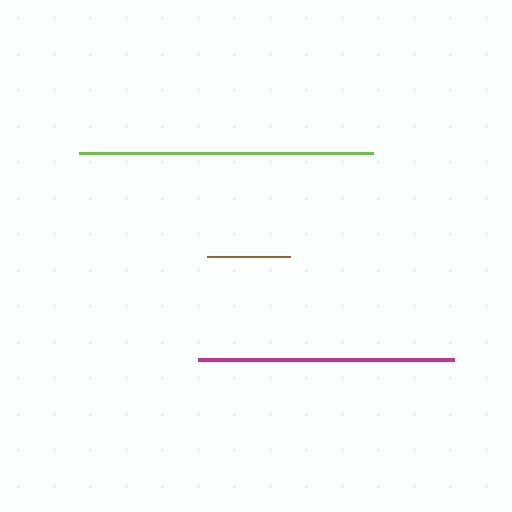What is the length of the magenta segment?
The magenta segment is approximately 256 pixels long.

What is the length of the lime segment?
The lime segment is approximately 294 pixels long.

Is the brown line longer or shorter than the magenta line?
The magenta line is longer than the brown line.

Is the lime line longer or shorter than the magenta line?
The lime line is longer than the magenta line.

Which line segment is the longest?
The lime line is the longest at approximately 294 pixels.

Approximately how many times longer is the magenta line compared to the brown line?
The magenta line is approximately 3.1 times the length of the brown line.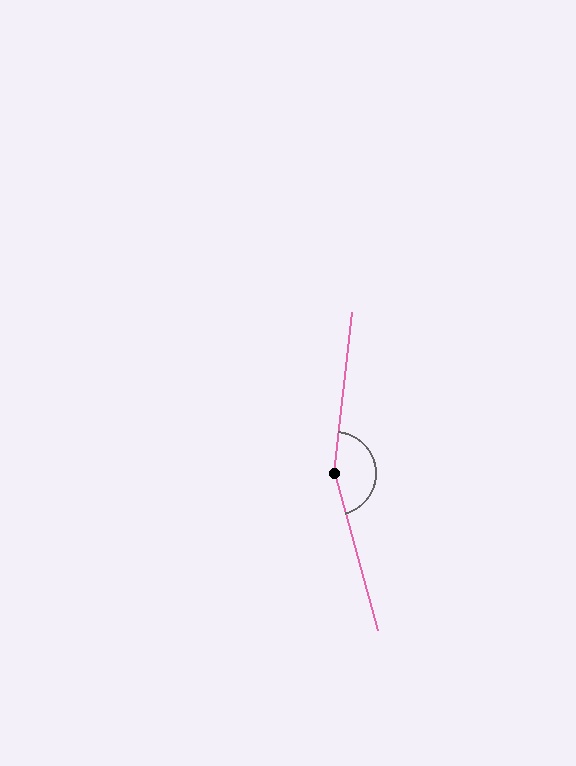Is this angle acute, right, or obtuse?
It is obtuse.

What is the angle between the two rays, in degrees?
Approximately 159 degrees.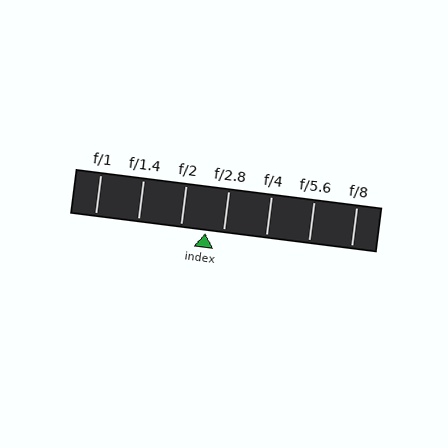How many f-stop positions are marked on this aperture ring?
There are 7 f-stop positions marked.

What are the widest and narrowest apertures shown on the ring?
The widest aperture shown is f/1 and the narrowest is f/8.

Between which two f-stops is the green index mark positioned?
The index mark is between f/2 and f/2.8.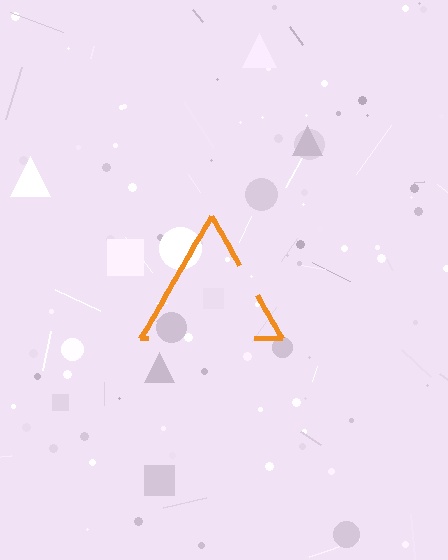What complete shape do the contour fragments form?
The contour fragments form a triangle.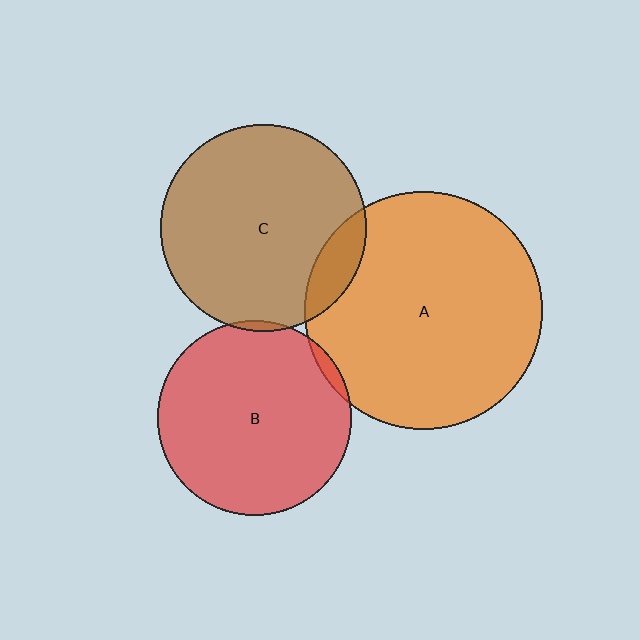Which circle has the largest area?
Circle A (orange).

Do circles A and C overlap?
Yes.